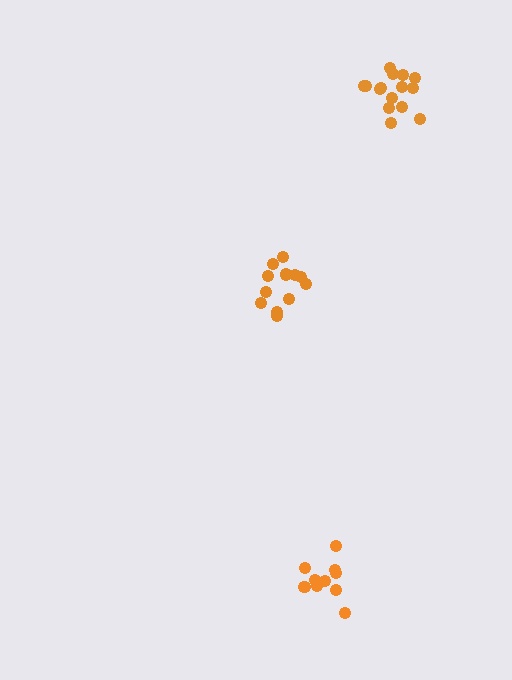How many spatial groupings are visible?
There are 3 spatial groupings.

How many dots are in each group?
Group 1: 12 dots, Group 2: 15 dots, Group 3: 10 dots (37 total).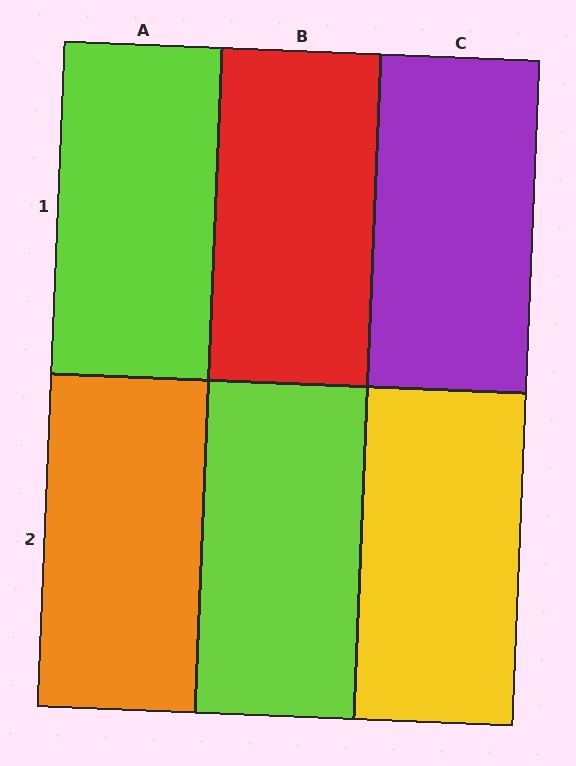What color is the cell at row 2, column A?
Orange.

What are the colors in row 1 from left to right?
Lime, red, purple.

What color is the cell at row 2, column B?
Lime.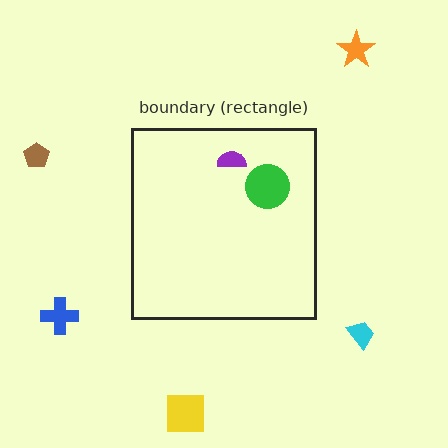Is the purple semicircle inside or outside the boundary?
Inside.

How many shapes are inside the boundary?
2 inside, 5 outside.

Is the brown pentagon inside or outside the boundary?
Outside.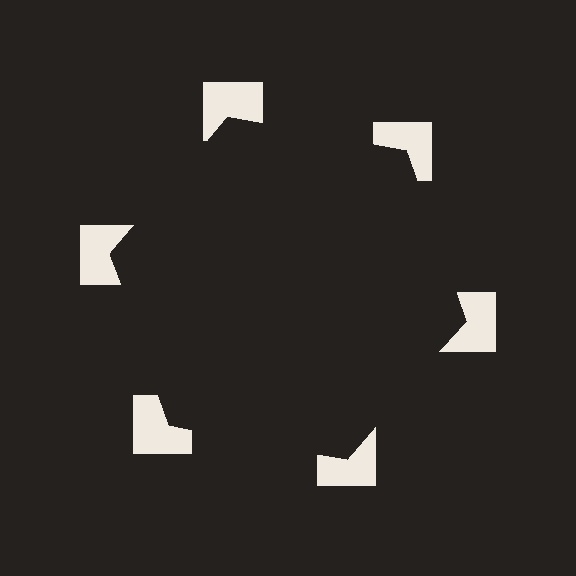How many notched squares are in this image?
There are 6 — one at each vertex of the illusory hexagon.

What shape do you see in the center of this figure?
An illusory hexagon — its edges are inferred from the aligned wedge cuts in the notched squares, not physically drawn.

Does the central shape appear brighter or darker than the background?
It typically appears slightly darker than the background, even though no actual brightness change is drawn.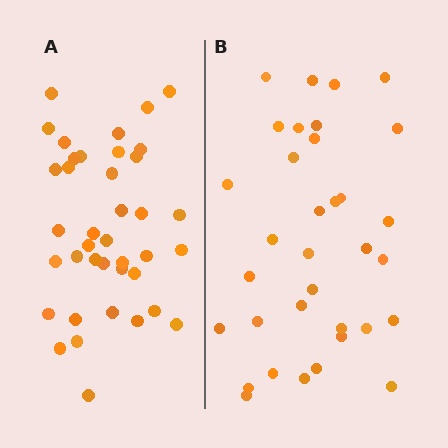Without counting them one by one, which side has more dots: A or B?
Region A (the left region) has more dots.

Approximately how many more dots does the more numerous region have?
Region A has about 5 more dots than region B.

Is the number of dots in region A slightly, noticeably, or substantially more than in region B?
Region A has only slightly more — the two regions are fairly close. The ratio is roughly 1.1 to 1.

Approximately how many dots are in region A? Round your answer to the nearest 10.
About 40 dots. (The exact count is 39, which rounds to 40.)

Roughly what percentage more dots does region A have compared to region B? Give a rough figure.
About 15% more.